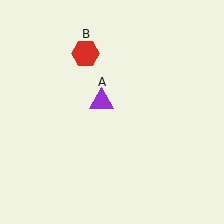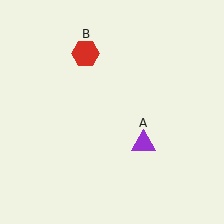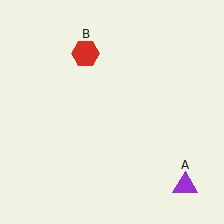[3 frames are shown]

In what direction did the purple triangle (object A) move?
The purple triangle (object A) moved down and to the right.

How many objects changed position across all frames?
1 object changed position: purple triangle (object A).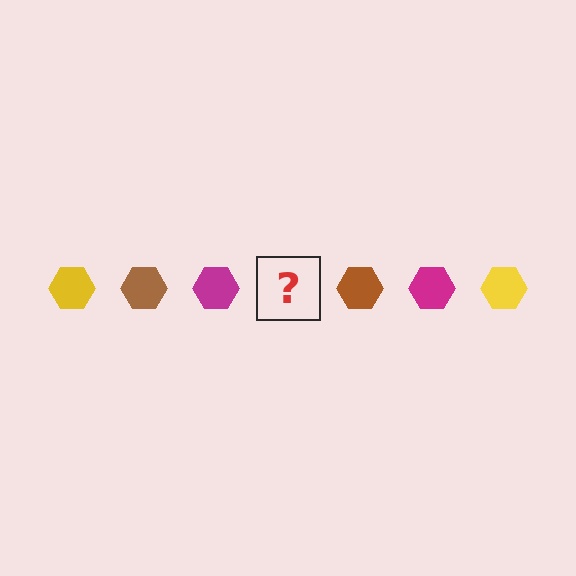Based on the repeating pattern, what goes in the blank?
The blank should be a yellow hexagon.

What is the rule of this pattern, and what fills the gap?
The rule is that the pattern cycles through yellow, brown, magenta hexagons. The gap should be filled with a yellow hexagon.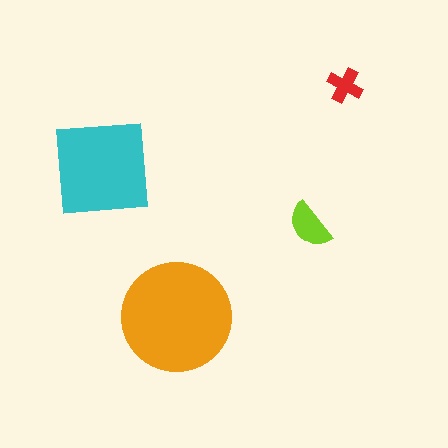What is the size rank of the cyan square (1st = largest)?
2nd.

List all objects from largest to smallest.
The orange circle, the cyan square, the lime semicircle, the red cross.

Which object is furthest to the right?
The red cross is rightmost.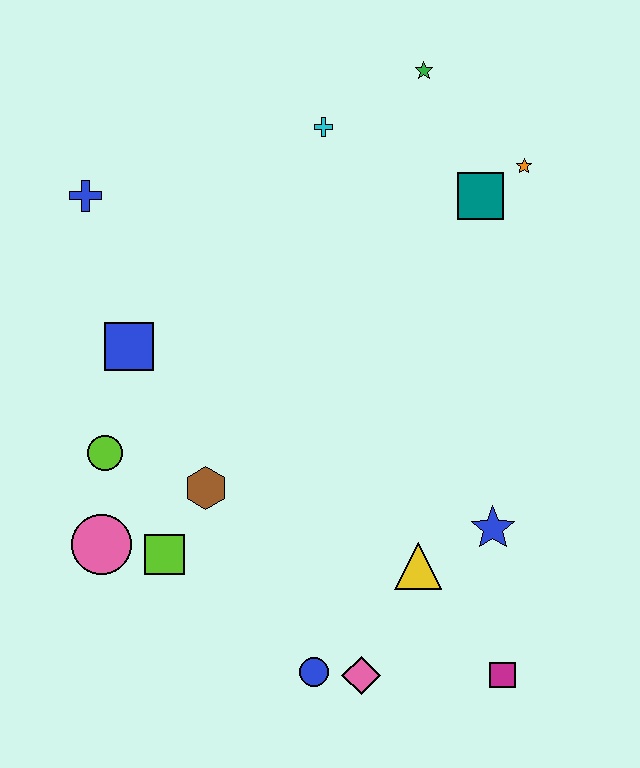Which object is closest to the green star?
The cyan cross is closest to the green star.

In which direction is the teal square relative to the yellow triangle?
The teal square is above the yellow triangle.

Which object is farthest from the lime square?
The green star is farthest from the lime square.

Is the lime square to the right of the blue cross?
Yes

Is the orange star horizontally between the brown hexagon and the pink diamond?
No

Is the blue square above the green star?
No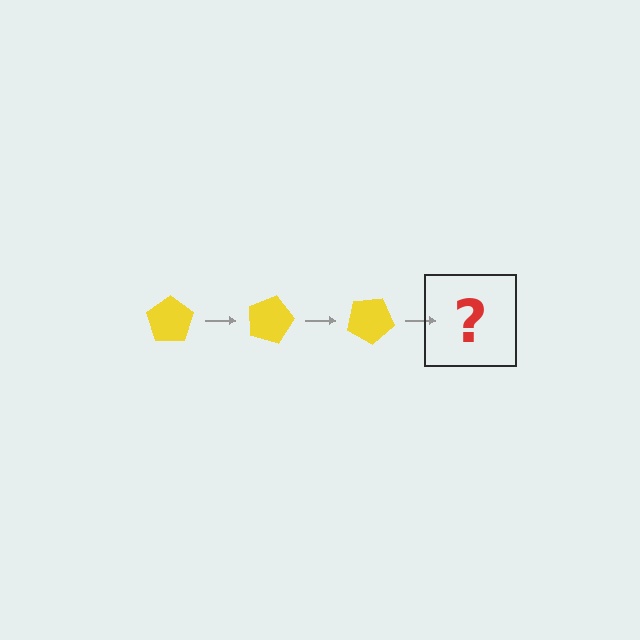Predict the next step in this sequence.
The next step is a yellow pentagon rotated 45 degrees.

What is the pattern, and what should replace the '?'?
The pattern is that the pentagon rotates 15 degrees each step. The '?' should be a yellow pentagon rotated 45 degrees.